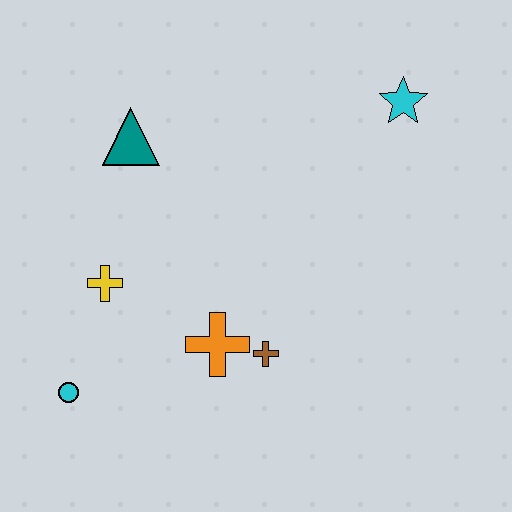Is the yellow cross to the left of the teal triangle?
Yes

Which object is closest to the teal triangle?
The yellow cross is closest to the teal triangle.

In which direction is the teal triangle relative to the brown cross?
The teal triangle is above the brown cross.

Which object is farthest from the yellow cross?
The cyan star is farthest from the yellow cross.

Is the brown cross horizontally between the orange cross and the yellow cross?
No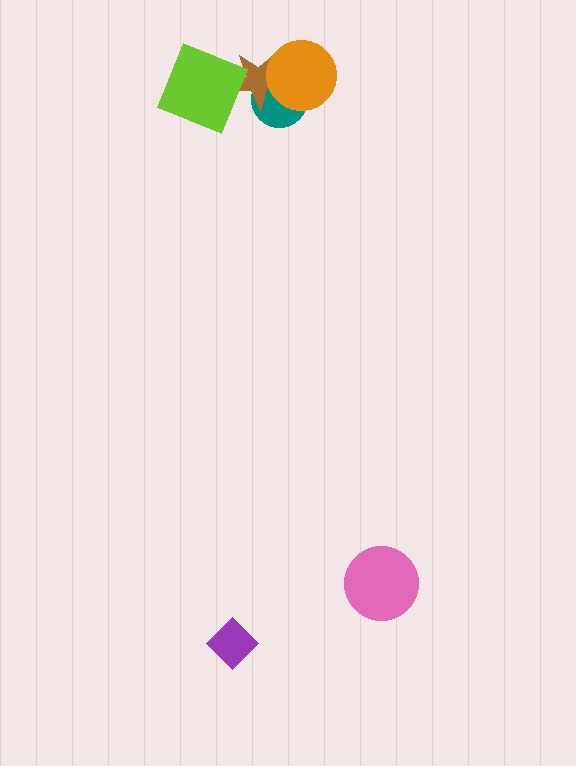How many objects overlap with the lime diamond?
1 object overlaps with the lime diamond.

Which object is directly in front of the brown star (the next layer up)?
The lime diamond is directly in front of the brown star.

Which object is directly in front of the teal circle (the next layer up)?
The brown star is directly in front of the teal circle.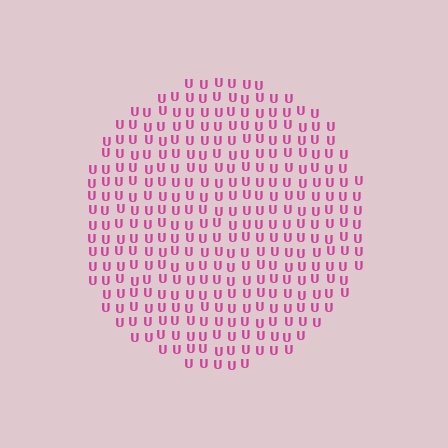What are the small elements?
The small elements are letter U's.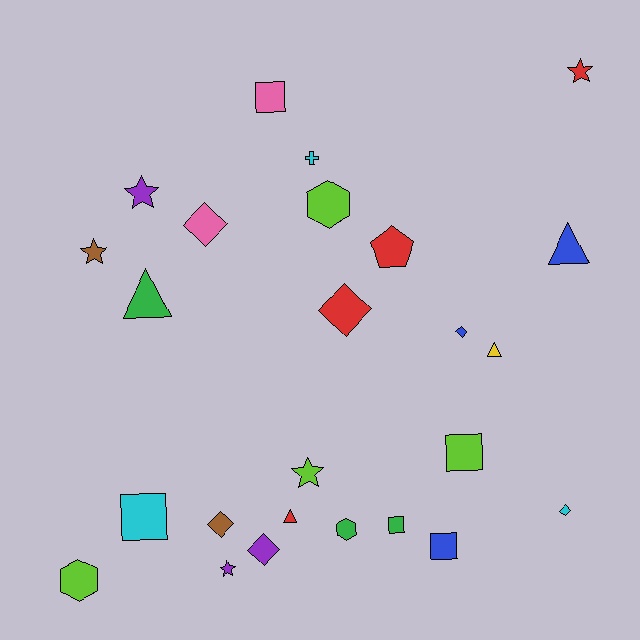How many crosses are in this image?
There is 1 cross.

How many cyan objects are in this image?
There are 3 cyan objects.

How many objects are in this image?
There are 25 objects.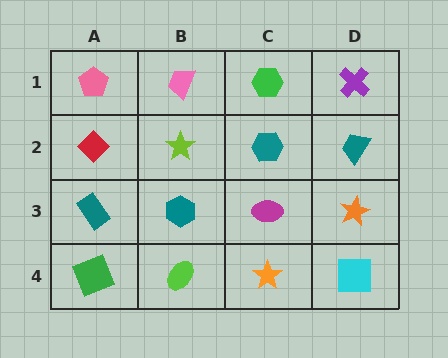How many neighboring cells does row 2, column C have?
4.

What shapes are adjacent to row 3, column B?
A lime star (row 2, column B), a lime ellipse (row 4, column B), a teal rectangle (row 3, column A), a magenta ellipse (row 3, column C).